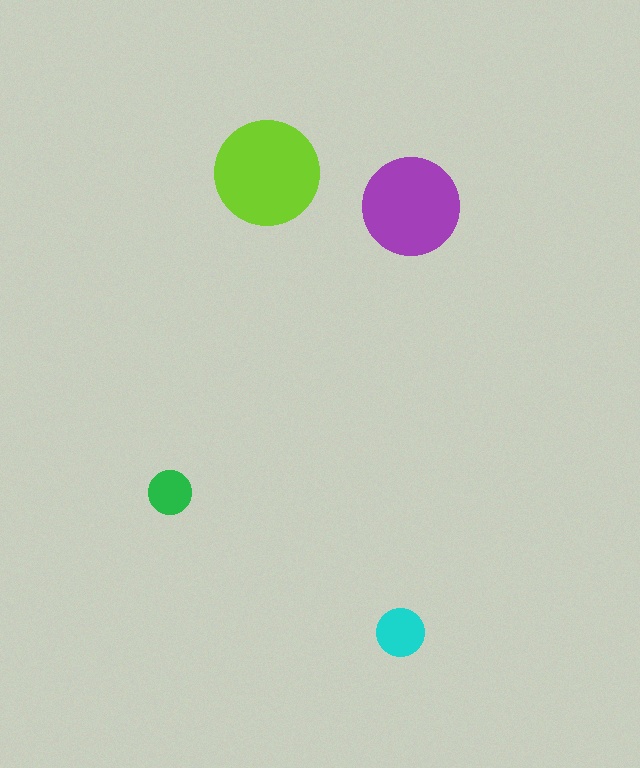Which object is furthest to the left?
The green circle is leftmost.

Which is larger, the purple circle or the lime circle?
The lime one.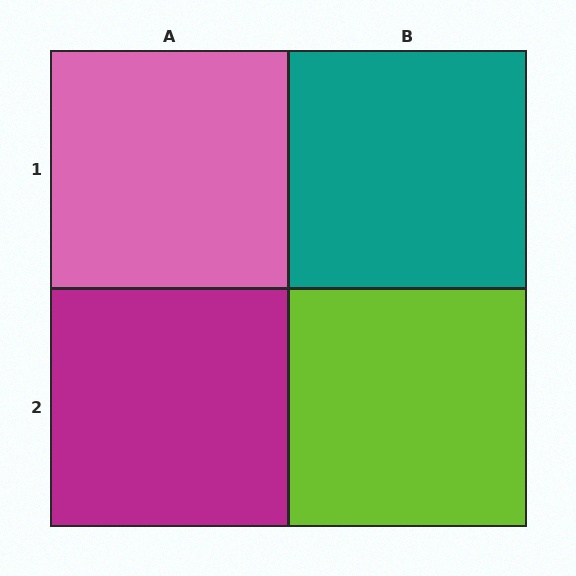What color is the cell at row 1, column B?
Teal.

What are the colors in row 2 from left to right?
Magenta, lime.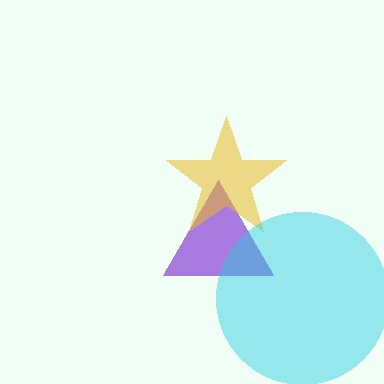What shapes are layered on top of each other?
The layered shapes are: a purple triangle, a yellow star, a cyan circle.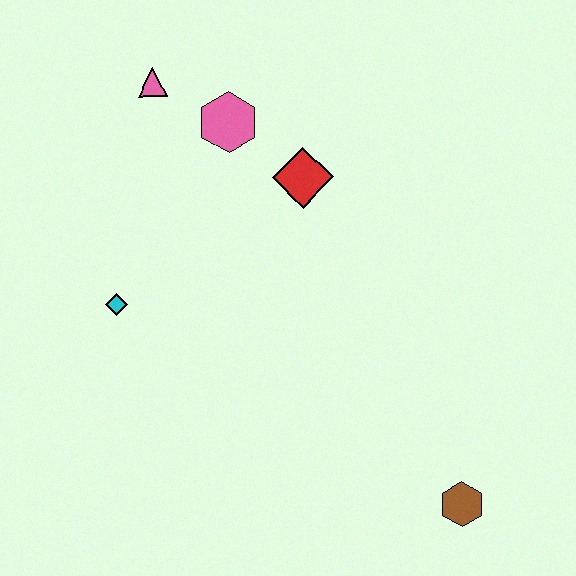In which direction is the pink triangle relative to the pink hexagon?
The pink triangle is to the left of the pink hexagon.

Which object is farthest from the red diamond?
The brown hexagon is farthest from the red diamond.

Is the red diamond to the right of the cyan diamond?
Yes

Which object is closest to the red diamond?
The pink hexagon is closest to the red diamond.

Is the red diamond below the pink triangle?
Yes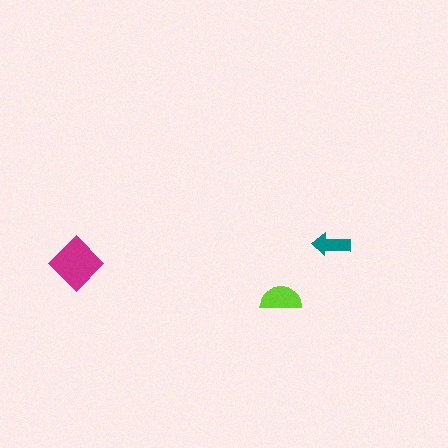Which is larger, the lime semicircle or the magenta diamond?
The magenta diamond.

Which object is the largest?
The magenta diamond.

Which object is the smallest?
The teal arrow.